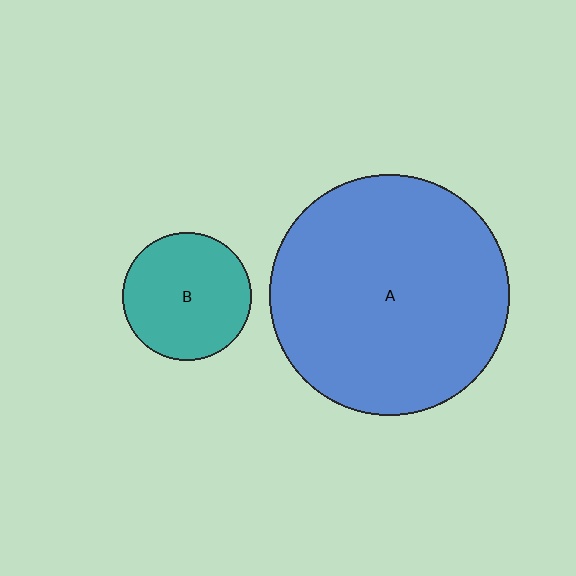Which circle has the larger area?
Circle A (blue).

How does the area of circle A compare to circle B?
Approximately 3.5 times.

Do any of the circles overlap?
No, none of the circles overlap.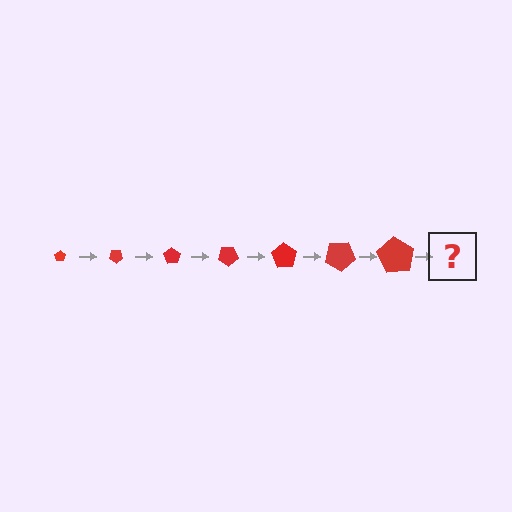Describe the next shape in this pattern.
It should be a pentagon, larger than the previous one and rotated 245 degrees from the start.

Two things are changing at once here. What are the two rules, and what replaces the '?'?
The two rules are that the pentagon grows larger each step and it rotates 35 degrees each step. The '?' should be a pentagon, larger than the previous one and rotated 245 degrees from the start.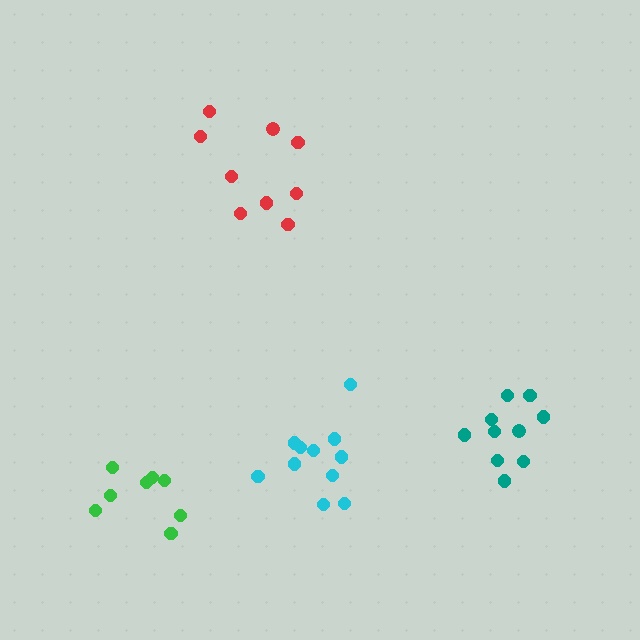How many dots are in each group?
Group 1: 11 dots, Group 2: 8 dots, Group 3: 10 dots, Group 4: 9 dots (38 total).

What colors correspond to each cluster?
The clusters are colored: cyan, green, teal, red.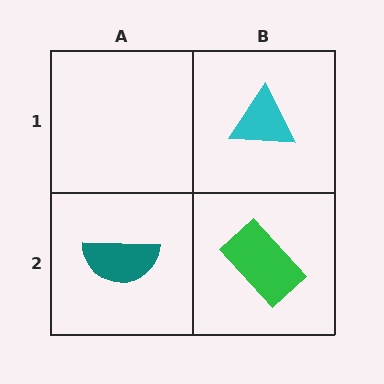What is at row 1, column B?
A cyan triangle.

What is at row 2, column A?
A teal semicircle.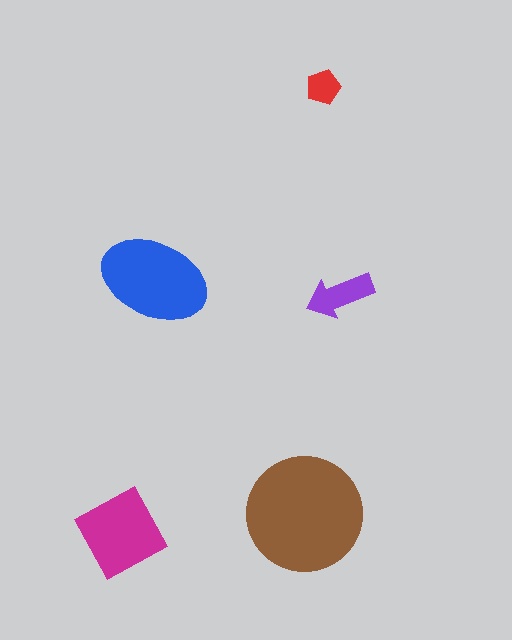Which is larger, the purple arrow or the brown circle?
The brown circle.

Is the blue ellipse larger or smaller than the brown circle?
Smaller.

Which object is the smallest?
The red pentagon.